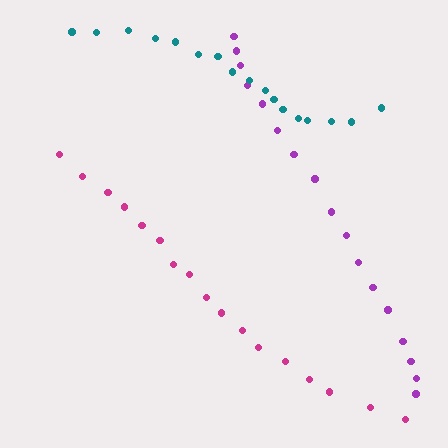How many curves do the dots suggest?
There are 3 distinct paths.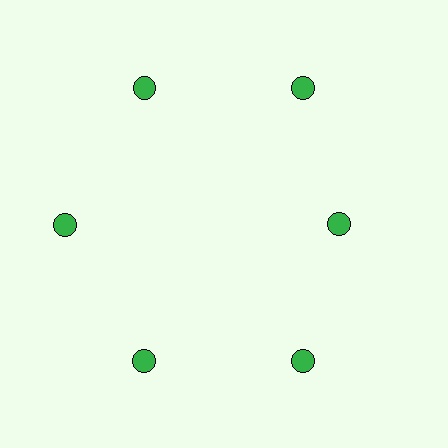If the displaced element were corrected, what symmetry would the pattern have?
It would have 6-fold rotational symmetry — the pattern would map onto itself every 60 degrees.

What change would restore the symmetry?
The symmetry would be restored by moving it outward, back onto the ring so that all 6 circles sit at equal angles and equal distance from the center.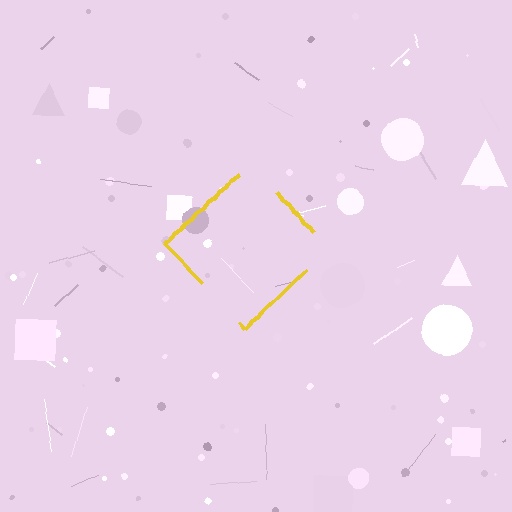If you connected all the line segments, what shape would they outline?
They would outline a diamond.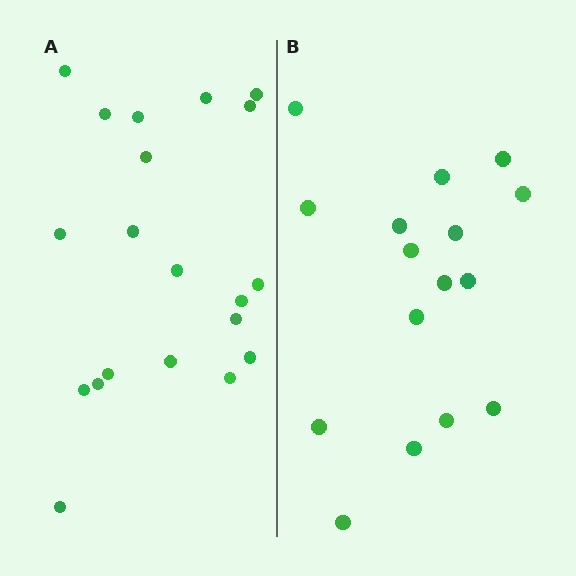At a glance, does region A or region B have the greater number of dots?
Region A (the left region) has more dots.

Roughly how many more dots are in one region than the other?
Region A has about 4 more dots than region B.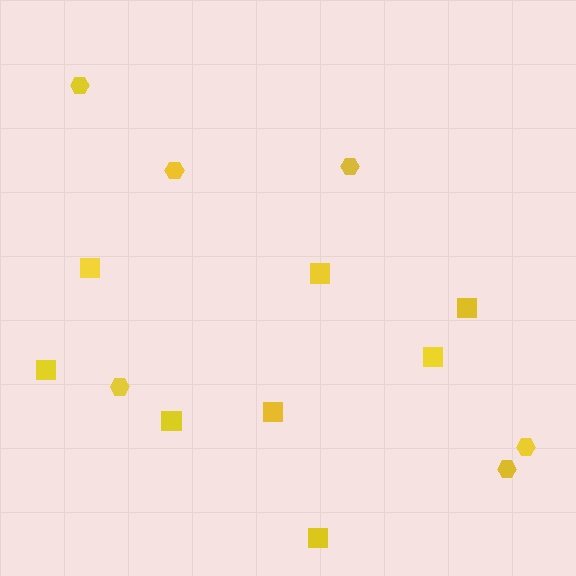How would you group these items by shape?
There are 2 groups: one group of hexagons (6) and one group of squares (8).